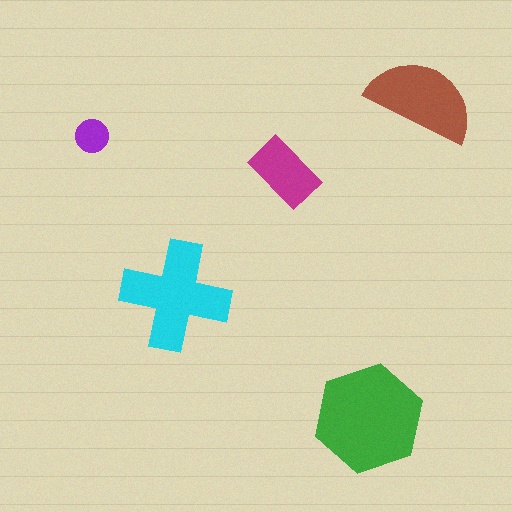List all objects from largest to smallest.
The green hexagon, the cyan cross, the brown semicircle, the magenta rectangle, the purple circle.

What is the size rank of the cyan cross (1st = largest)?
2nd.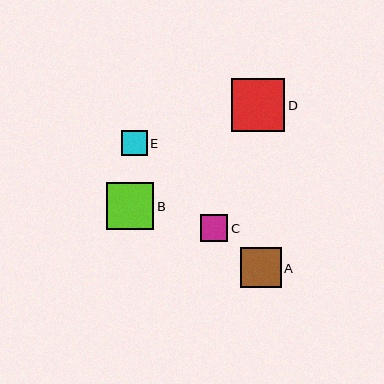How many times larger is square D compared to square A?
Square D is approximately 1.3 times the size of square A.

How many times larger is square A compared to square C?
Square A is approximately 1.5 times the size of square C.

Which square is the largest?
Square D is the largest with a size of approximately 53 pixels.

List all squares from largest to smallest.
From largest to smallest: D, B, A, C, E.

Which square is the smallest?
Square E is the smallest with a size of approximately 26 pixels.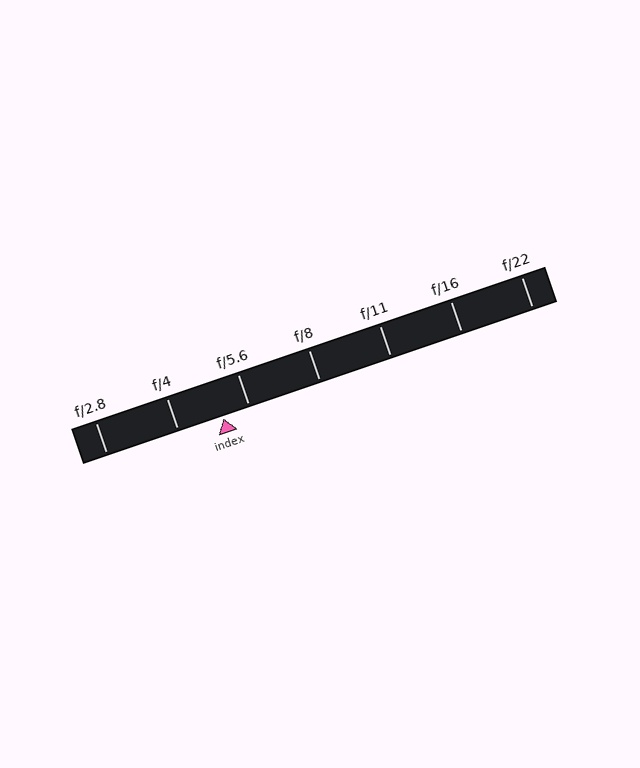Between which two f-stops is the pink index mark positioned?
The index mark is between f/4 and f/5.6.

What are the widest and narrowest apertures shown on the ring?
The widest aperture shown is f/2.8 and the narrowest is f/22.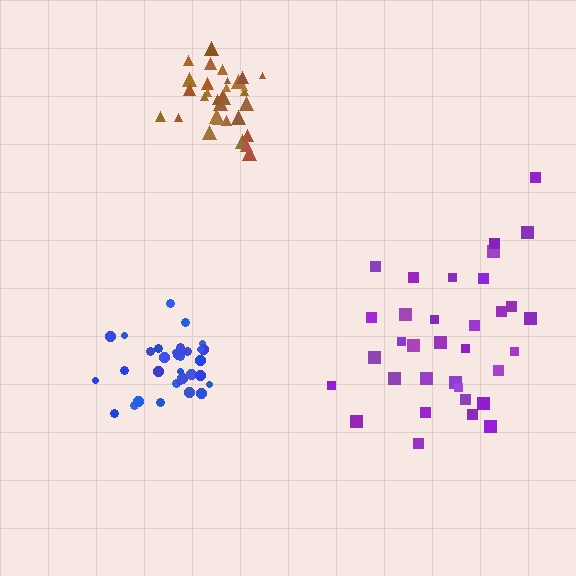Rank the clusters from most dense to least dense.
brown, blue, purple.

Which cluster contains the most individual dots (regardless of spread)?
Purple (34).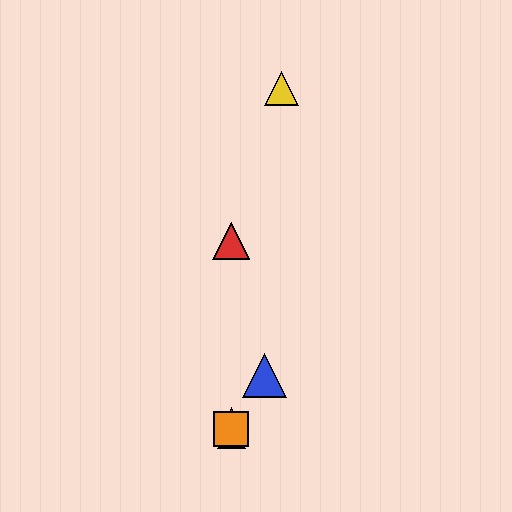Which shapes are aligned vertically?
The red triangle, the green triangle, the purple triangle, the orange square are aligned vertically.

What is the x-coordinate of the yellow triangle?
The yellow triangle is at x≈281.